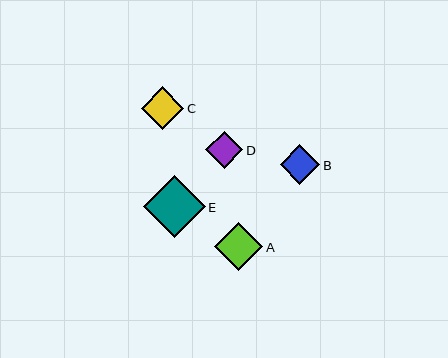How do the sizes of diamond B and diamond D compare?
Diamond B and diamond D are approximately the same size.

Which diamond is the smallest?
Diamond D is the smallest with a size of approximately 37 pixels.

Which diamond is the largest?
Diamond E is the largest with a size of approximately 62 pixels.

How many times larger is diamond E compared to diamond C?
Diamond E is approximately 1.5 times the size of diamond C.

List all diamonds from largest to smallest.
From largest to smallest: E, A, C, B, D.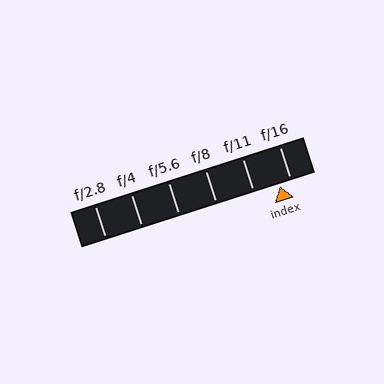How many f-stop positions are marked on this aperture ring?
There are 6 f-stop positions marked.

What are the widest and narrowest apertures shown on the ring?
The widest aperture shown is f/2.8 and the narrowest is f/16.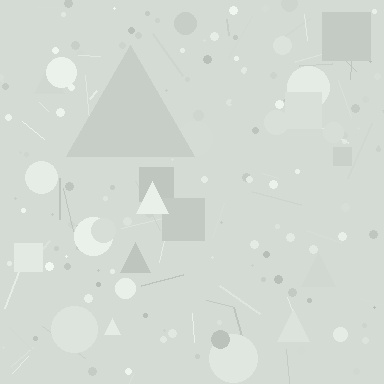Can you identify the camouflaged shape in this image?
The camouflaged shape is a triangle.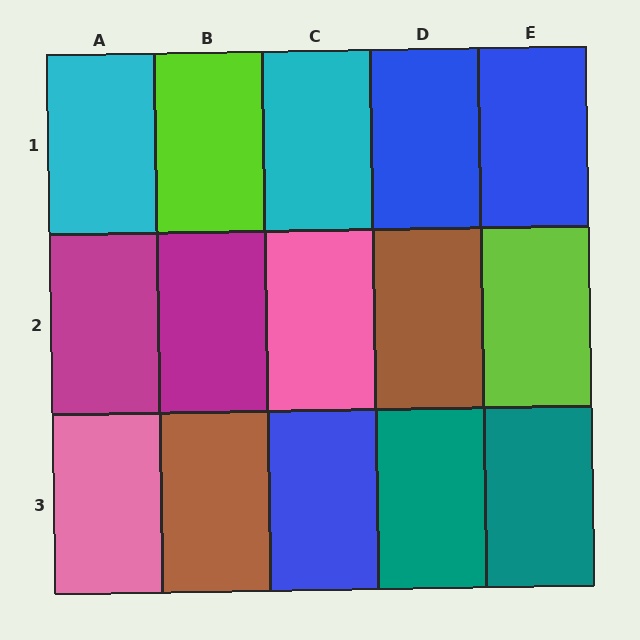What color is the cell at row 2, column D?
Brown.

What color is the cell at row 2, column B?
Magenta.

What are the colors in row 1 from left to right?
Cyan, lime, cyan, blue, blue.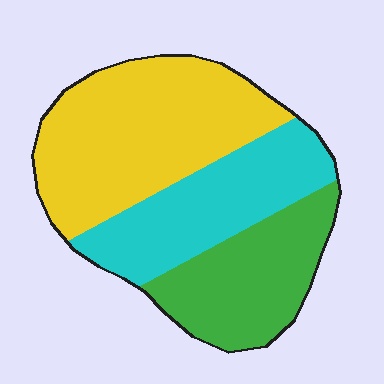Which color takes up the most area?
Yellow, at roughly 45%.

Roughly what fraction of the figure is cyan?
Cyan takes up between a quarter and a half of the figure.